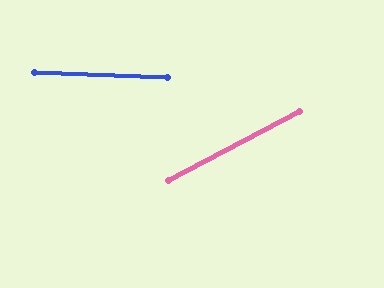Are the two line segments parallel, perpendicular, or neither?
Neither parallel nor perpendicular — they differ by about 30°.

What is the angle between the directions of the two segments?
Approximately 30 degrees.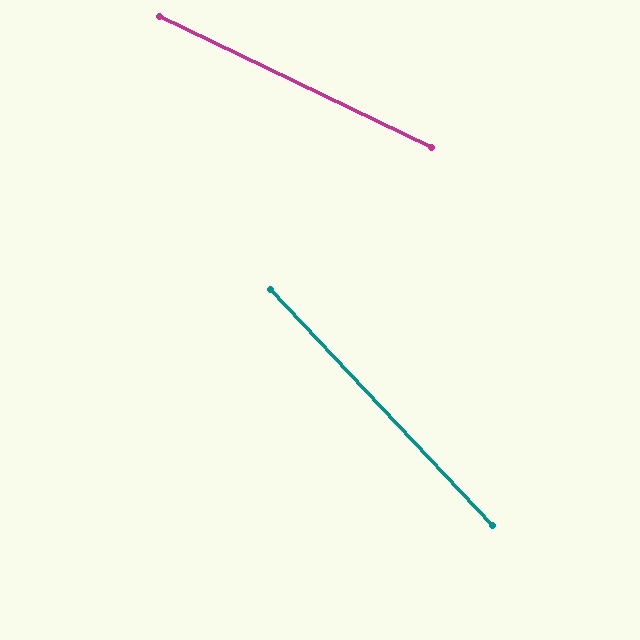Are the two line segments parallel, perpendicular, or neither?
Neither parallel nor perpendicular — they differ by about 21°.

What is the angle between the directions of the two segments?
Approximately 21 degrees.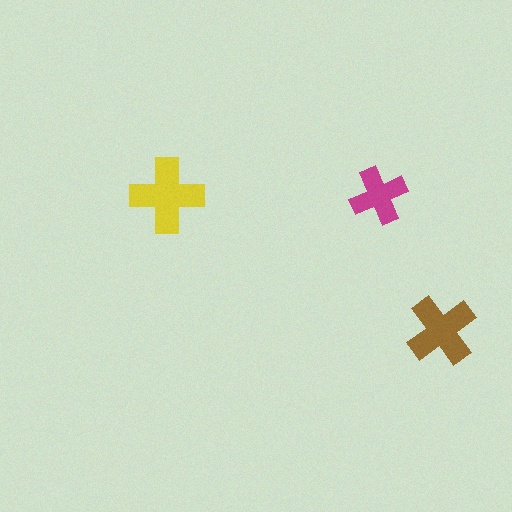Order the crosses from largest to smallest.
the yellow one, the brown one, the magenta one.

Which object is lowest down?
The brown cross is bottommost.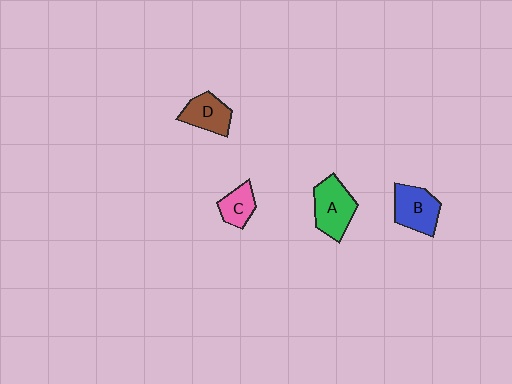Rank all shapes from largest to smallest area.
From largest to smallest: A (green), B (blue), D (brown), C (pink).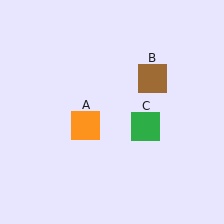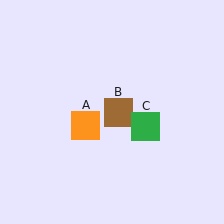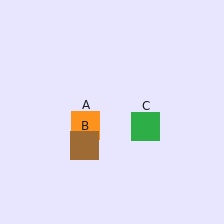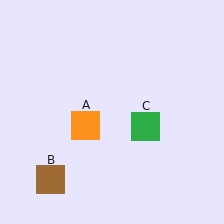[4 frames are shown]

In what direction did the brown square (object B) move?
The brown square (object B) moved down and to the left.